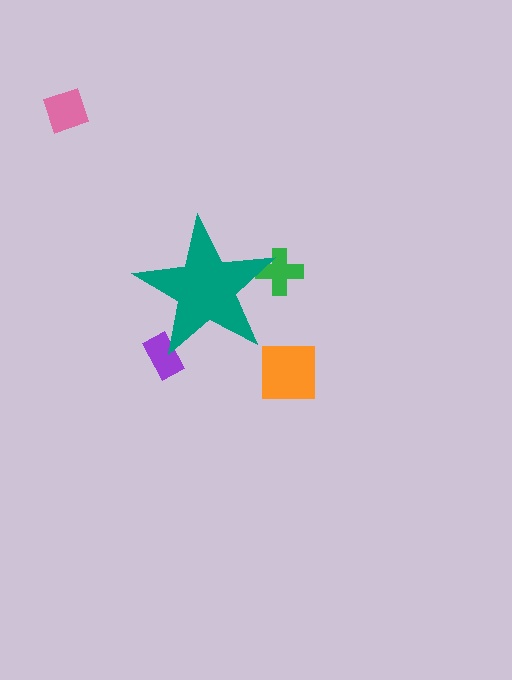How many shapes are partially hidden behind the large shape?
2 shapes are partially hidden.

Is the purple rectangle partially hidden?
Yes, the purple rectangle is partially hidden behind the teal star.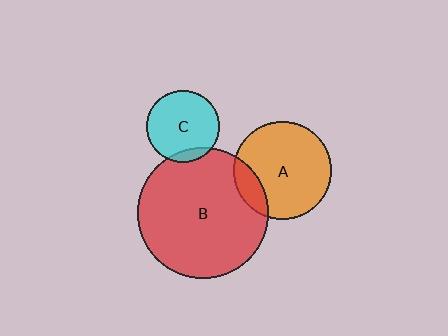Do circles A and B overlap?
Yes.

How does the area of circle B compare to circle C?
Approximately 3.3 times.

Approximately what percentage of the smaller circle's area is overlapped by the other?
Approximately 15%.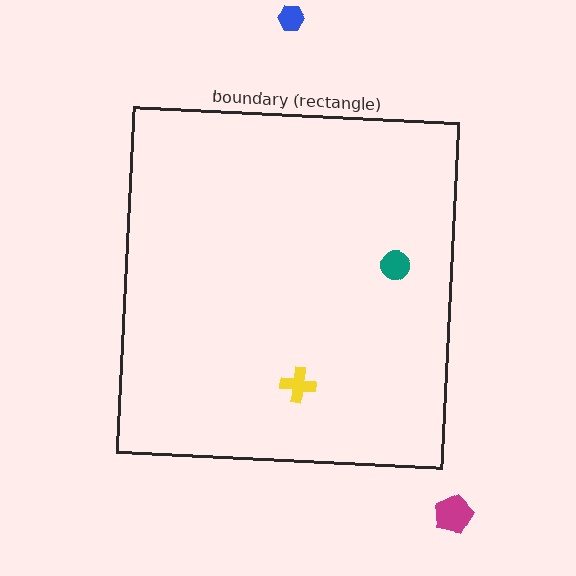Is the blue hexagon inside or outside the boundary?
Outside.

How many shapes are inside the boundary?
2 inside, 2 outside.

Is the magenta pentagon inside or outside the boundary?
Outside.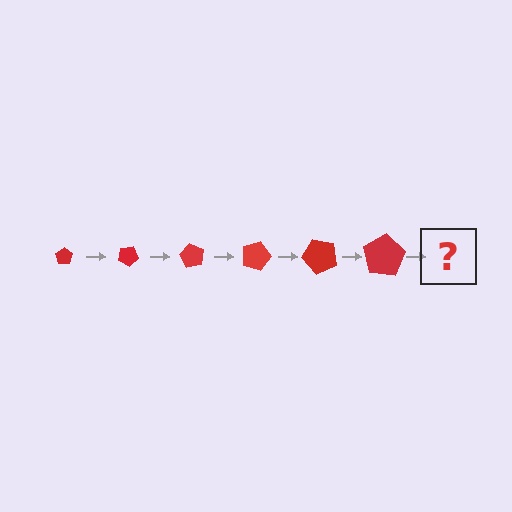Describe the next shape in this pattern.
It should be a pentagon, larger than the previous one and rotated 180 degrees from the start.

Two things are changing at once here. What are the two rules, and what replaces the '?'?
The two rules are that the pentagon grows larger each step and it rotates 30 degrees each step. The '?' should be a pentagon, larger than the previous one and rotated 180 degrees from the start.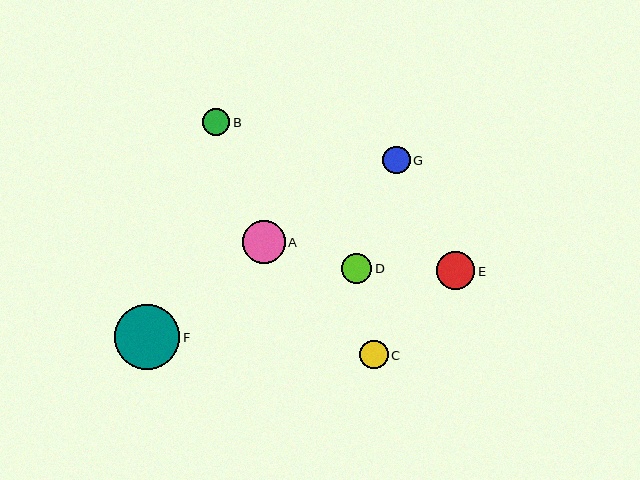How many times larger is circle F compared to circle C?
Circle F is approximately 2.3 times the size of circle C.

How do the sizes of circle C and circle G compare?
Circle C and circle G are approximately the same size.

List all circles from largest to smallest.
From largest to smallest: F, A, E, D, C, B, G.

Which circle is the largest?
Circle F is the largest with a size of approximately 65 pixels.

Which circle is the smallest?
Circle G is the smallest with a size of approximately 27 pixels.